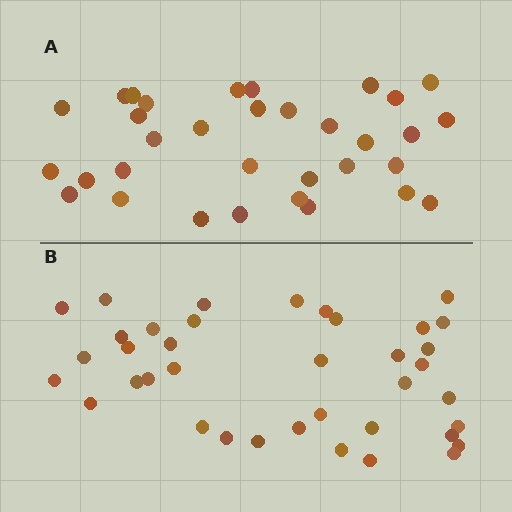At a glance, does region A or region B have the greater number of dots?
Region B (the bottom region) has more dots.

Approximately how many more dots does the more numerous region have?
Region B has about 5 more dots than region A.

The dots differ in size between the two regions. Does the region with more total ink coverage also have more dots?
No. Region A has more total ink coverage because its dots are larger, but region B actually contains more individual dots. Total area can be misleading — the number of items is what matters here.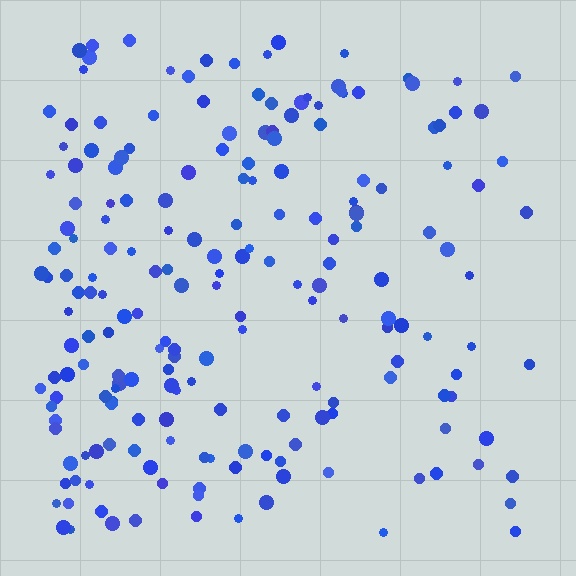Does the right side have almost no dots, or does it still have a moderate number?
Still a moderate number, just noticeably fewer than the left.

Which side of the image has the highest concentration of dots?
The left.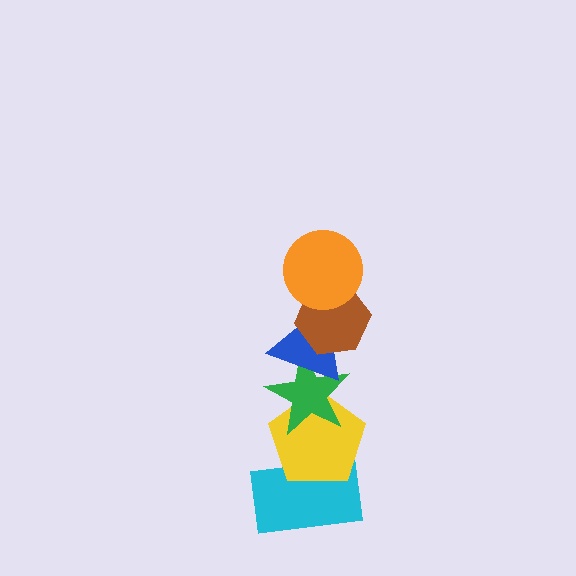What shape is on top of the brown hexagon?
The orange circle is on top of the brown hexagon.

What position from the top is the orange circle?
The orange circle is 1st from the top.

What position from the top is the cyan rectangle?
The cyan rectangle is 6th from the top.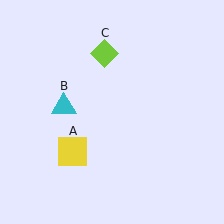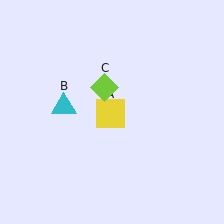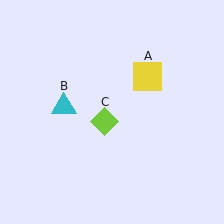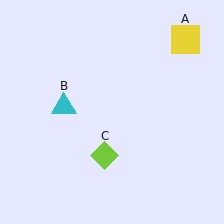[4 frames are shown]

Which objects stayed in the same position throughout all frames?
Cyan triangle (object B) remained stationary.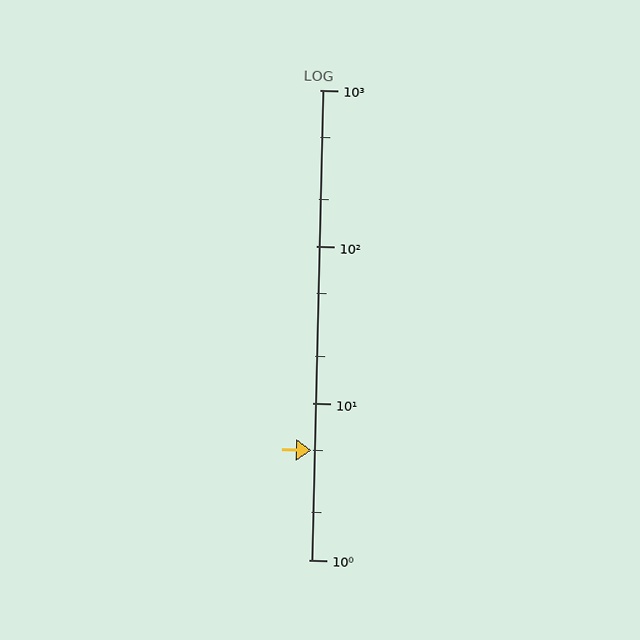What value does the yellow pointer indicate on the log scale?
The pointer indicates approximately 5.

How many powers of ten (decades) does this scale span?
The scale spans 3 decades, from 1 to 1000.